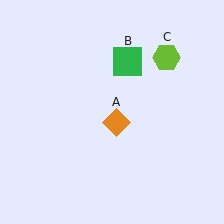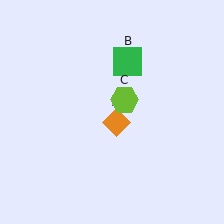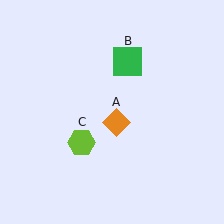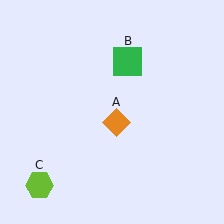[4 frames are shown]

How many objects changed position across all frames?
1 object changed position: lime hexagon (object C).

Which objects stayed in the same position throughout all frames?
Orange diamond (object A) and green square (object B) remained stationary.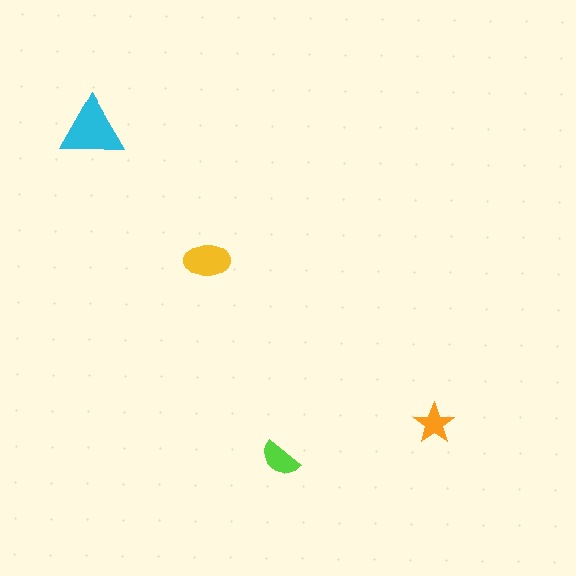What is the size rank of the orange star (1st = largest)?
4th.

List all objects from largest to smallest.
The cyan triangle, the yellow ellipse, the lime semicircle, the orange star.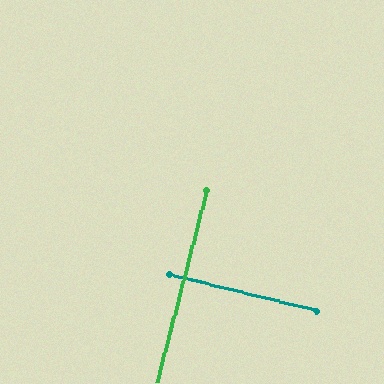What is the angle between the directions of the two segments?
Approximately 89 degrees.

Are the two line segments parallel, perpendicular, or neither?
Perpendicular — they meet at approximately 89°.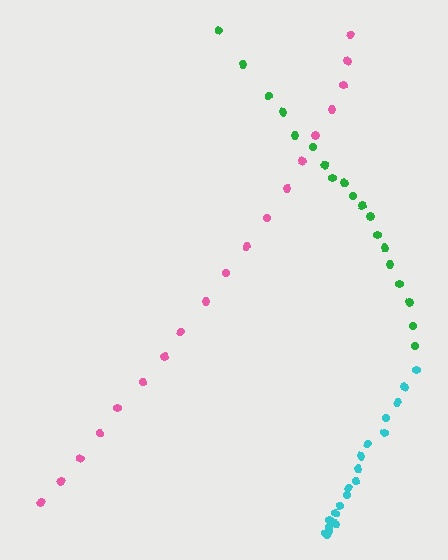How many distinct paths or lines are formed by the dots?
There are 3 distinct paths.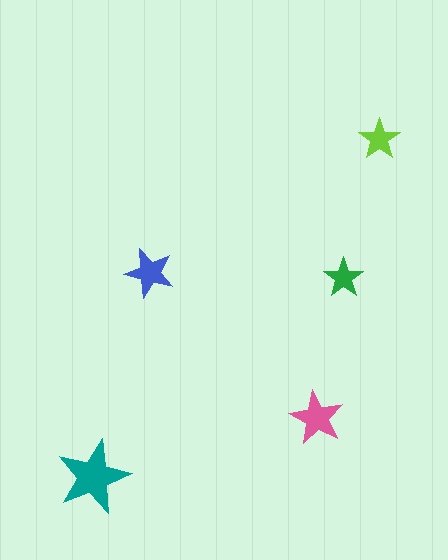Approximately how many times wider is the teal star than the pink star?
About 1.5 times wider.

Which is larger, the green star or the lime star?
The lime one.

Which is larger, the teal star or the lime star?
The teal one.